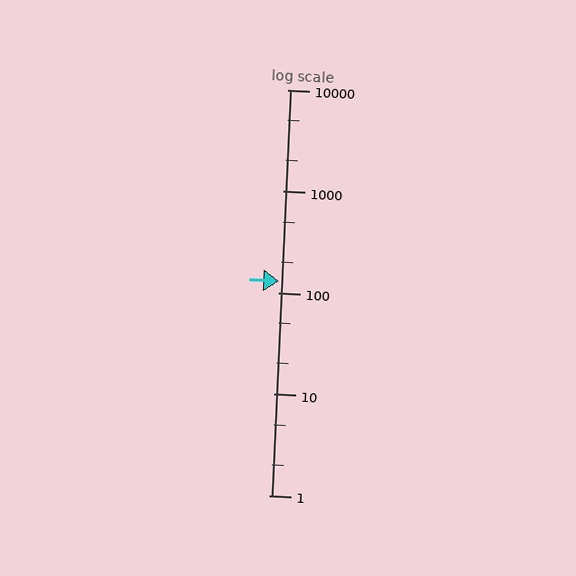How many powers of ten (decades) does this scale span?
The scale spans 4 decades, from 1 to 10000.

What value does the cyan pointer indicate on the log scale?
The pointer indicates approximately 130.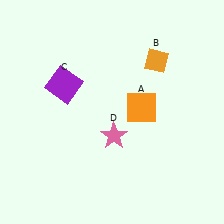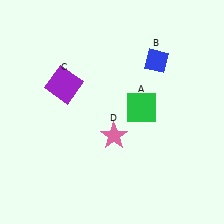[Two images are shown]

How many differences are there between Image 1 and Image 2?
There are 2 differences between the two images.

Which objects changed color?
A changed from orange to green. B changed from orange to blue.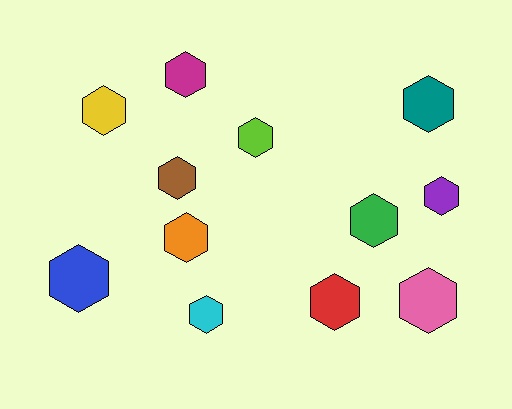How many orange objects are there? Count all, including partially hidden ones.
There is 1 orange object.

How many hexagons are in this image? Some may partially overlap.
There are 12 hexagons.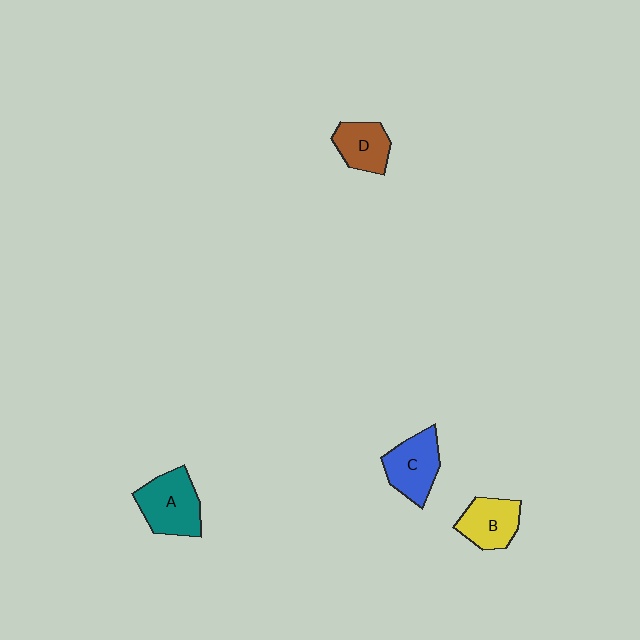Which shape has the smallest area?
Shape D (brown).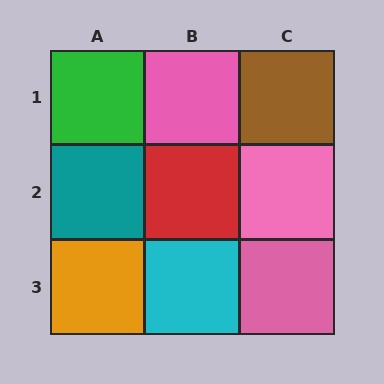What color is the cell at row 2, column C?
Pink.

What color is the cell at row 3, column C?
Pink.